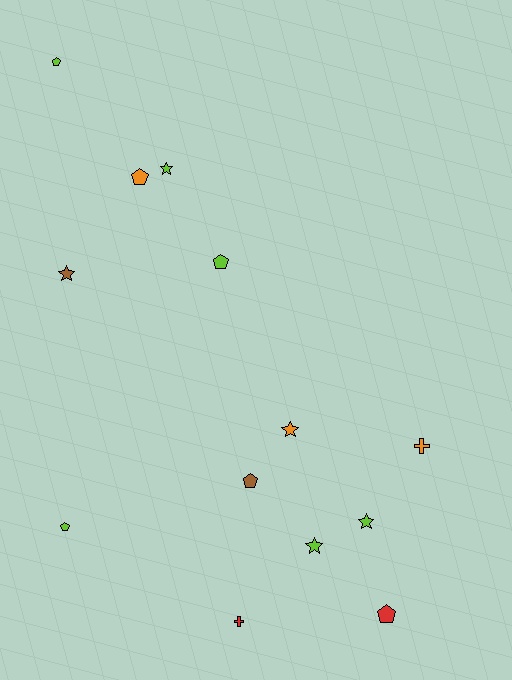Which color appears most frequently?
Lime, with 6 objects.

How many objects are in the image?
There are 13 objects.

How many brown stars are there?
There is 1 brown star.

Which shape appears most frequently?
Pentagon, with 6 objects.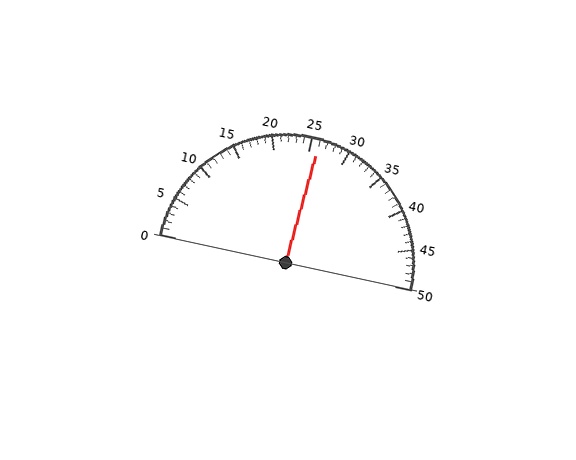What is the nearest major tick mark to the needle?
The nearest major tick mark is 25.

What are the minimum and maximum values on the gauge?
The gauge ranges from 0 to 50.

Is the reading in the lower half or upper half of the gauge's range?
The reading is in the upper half of the range (0 to 50).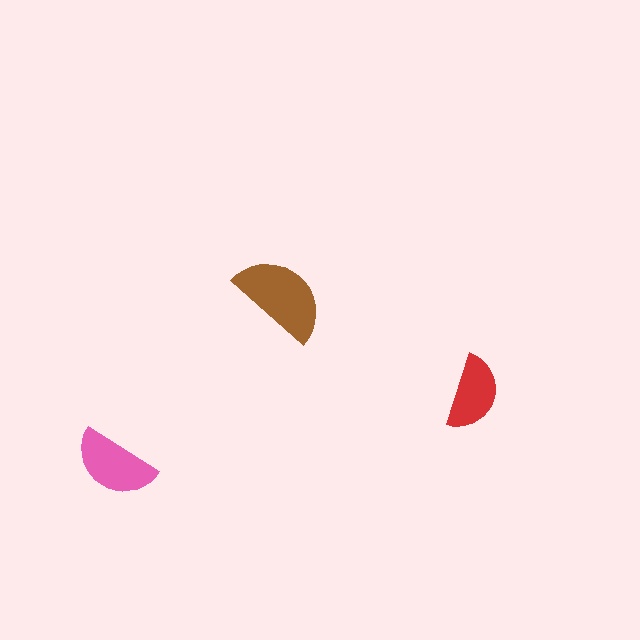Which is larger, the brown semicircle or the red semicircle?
The brown one.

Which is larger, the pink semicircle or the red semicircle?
The pink one.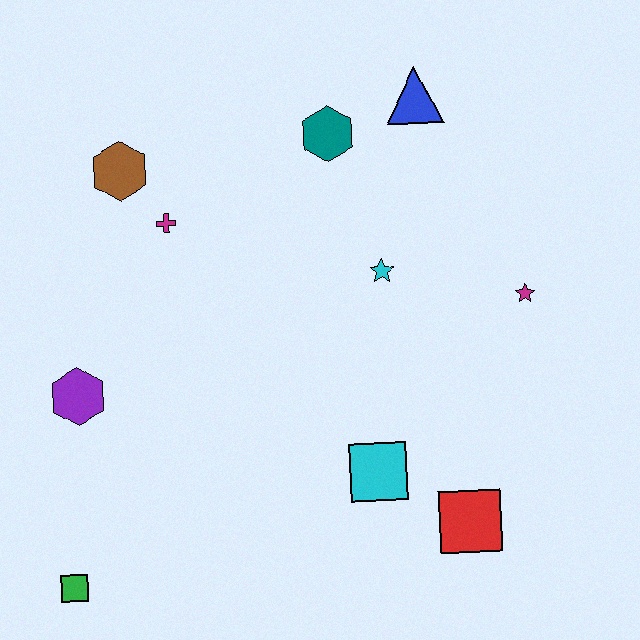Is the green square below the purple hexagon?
Yes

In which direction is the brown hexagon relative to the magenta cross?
The brown hexagon is above the magenta cross.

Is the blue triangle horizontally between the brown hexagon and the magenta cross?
No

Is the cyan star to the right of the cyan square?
Yes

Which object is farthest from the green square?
The blue triangle is farthest from the green square.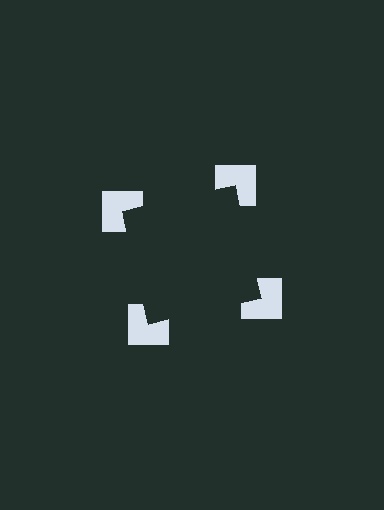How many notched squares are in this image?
There are 4 — one at each vertex of the illusory square.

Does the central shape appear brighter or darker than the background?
It typically appears slightly darker than the background, even though no actual brightness change is drawn.